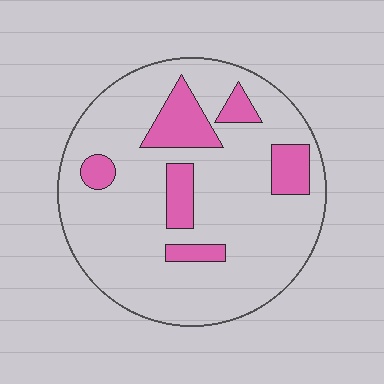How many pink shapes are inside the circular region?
6.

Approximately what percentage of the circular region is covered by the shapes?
Approximately 20%.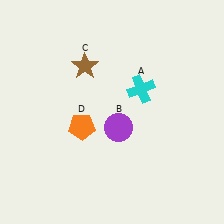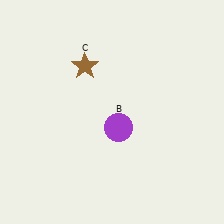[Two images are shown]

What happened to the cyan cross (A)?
The cyan cross (A) was removed in Image 2. It was in the top-right area of Image 1.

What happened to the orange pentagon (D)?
The orange pentagon (D) was removed in Image 2. It was in the bottom-left area of Image 1.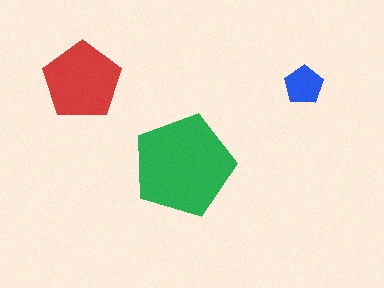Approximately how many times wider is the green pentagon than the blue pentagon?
About 2.5 times wider.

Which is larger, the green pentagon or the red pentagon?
The green one.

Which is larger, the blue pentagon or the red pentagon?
The red one.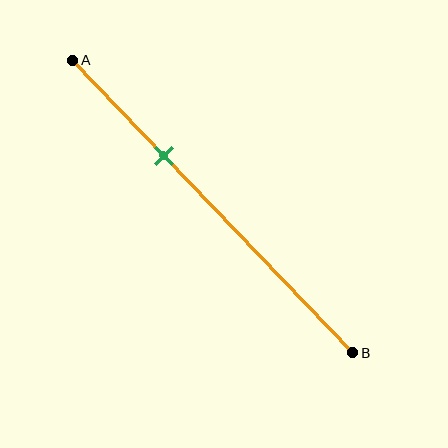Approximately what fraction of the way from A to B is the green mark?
The green mark is approximately 35% of the way from A to B.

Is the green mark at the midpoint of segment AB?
No, the mark is at about 35% from A, not at the 50% midpoint.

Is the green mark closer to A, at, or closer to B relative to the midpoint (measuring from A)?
The green mark is closer to point A than the midpoint of segment AB.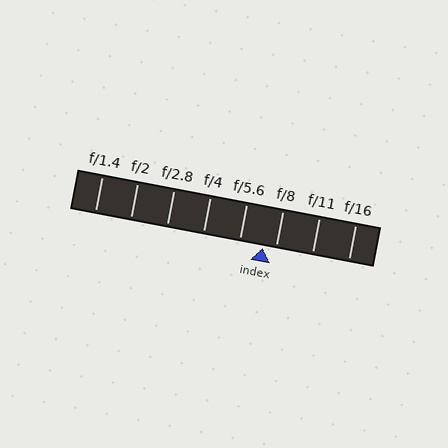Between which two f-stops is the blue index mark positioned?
The index mark is between f/5.6 and f/8.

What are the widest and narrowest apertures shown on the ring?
The widest aperture shown is f/1.4 and the narrowest is f/16.